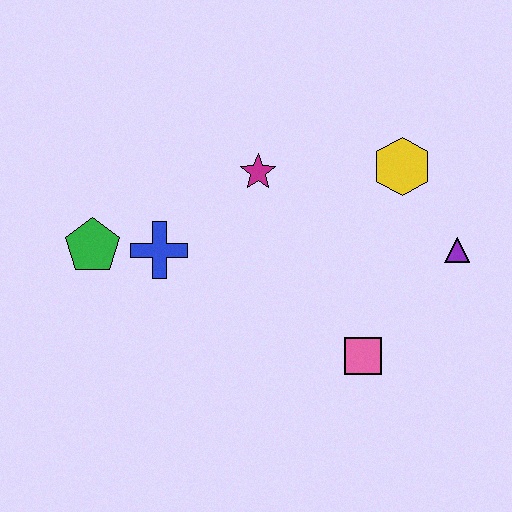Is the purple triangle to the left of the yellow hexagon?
No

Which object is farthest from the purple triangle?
The green pentagon is farthest from the purple triangle.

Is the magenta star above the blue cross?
Yes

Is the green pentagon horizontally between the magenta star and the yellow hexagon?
No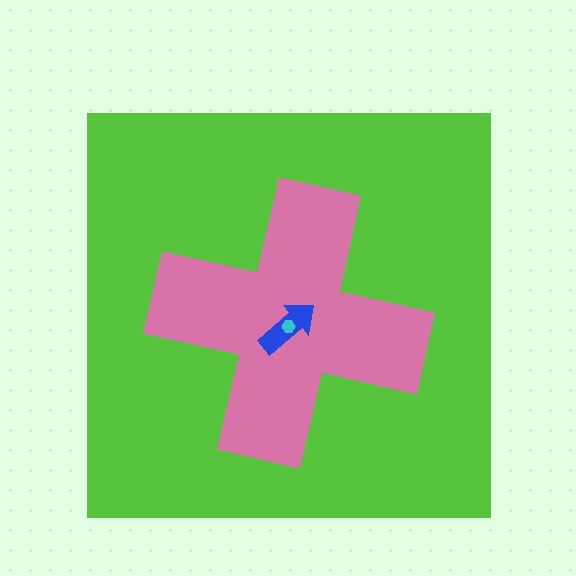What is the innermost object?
The cyan hexagon.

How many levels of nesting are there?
4.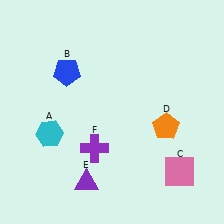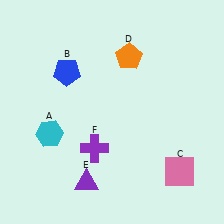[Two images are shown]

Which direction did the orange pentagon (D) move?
The orange pentagon (D) moved up.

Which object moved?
The orange pentagon (D) moved up.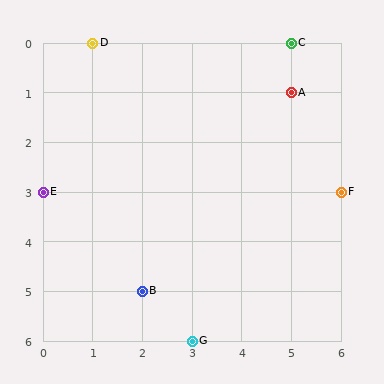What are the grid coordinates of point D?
Point D is at grid coordinates (1, 0).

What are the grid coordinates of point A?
Point A is at grid coordinates (5, 1).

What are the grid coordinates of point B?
Point B is at grid coordinates (2, 5).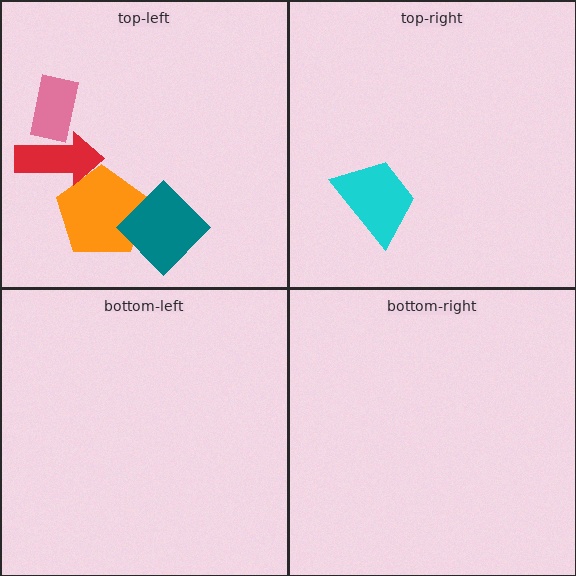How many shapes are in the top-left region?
4.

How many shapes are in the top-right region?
1.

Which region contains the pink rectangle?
The top-left region.